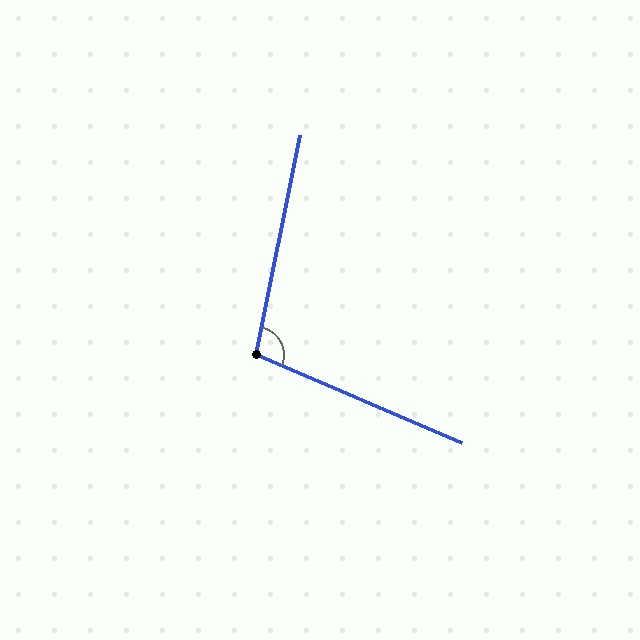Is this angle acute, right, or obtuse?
It is obtuse.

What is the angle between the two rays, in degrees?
Approximately 102 degrees.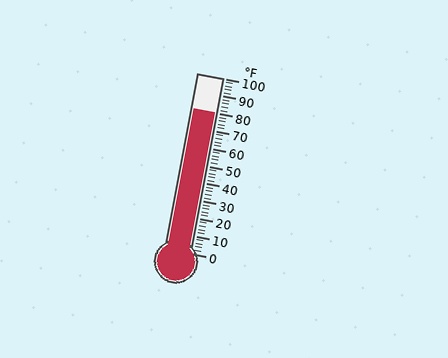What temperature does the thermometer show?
The thermometer shows approximately 80°F.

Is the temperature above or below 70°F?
The temperature is above 70°F.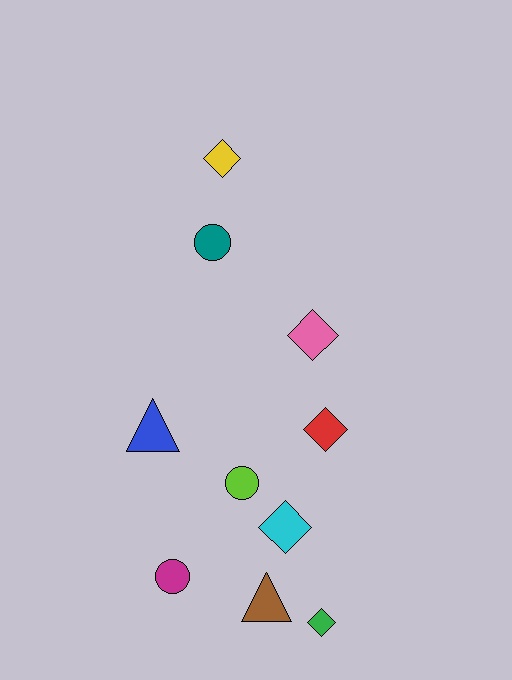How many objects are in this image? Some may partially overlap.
There are 10 objects.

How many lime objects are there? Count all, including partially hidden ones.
There is 1 lime object.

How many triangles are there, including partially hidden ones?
There are 2 triangles.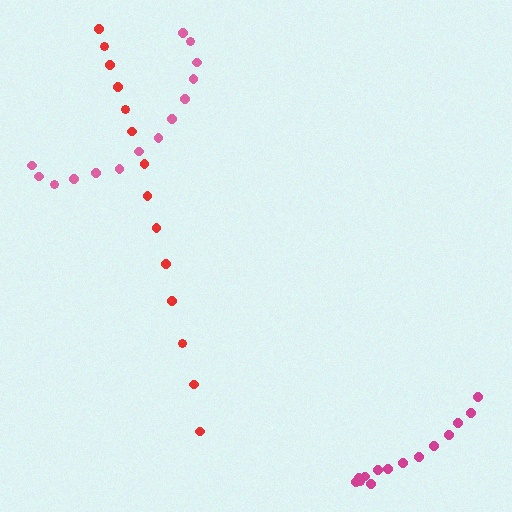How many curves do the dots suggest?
There are 3 distinct paths.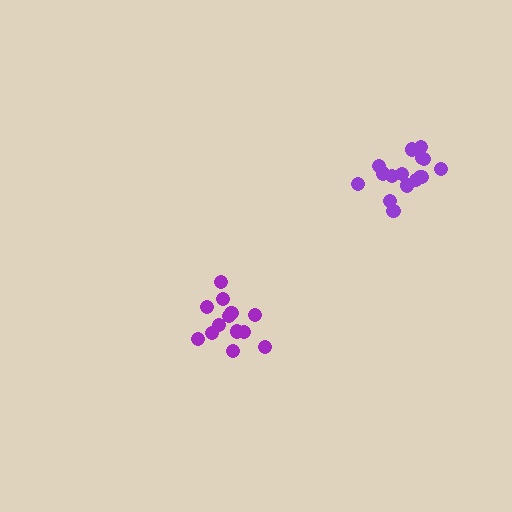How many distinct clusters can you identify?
There are 2 distinct clusters.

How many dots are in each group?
Group 1: 13 dots, Group 2: 16 dots (29 total).